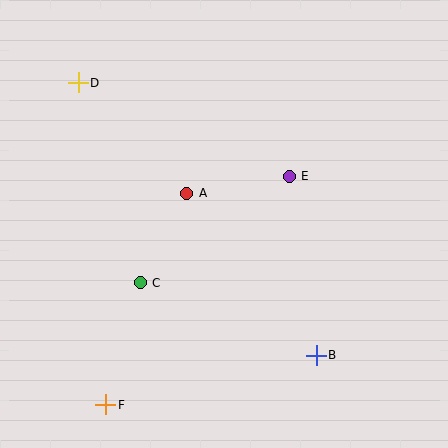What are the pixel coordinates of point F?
Point F is at (106, 405).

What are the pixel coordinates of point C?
Point C is at (140, 283).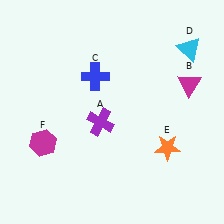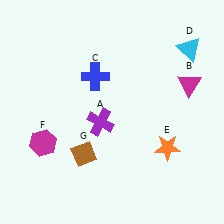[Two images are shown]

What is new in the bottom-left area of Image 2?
A brown diamond (G) was added in the bottom-left area of Image 2.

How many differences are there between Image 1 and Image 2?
There is 1 difference between the two images.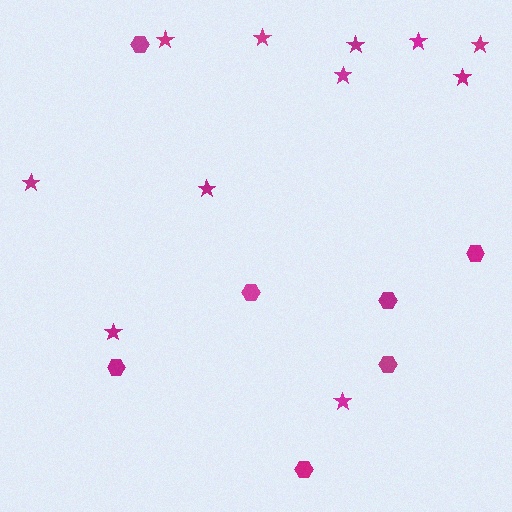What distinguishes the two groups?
There are 2 groups: one group of stars (11) and one group of hexagons (7).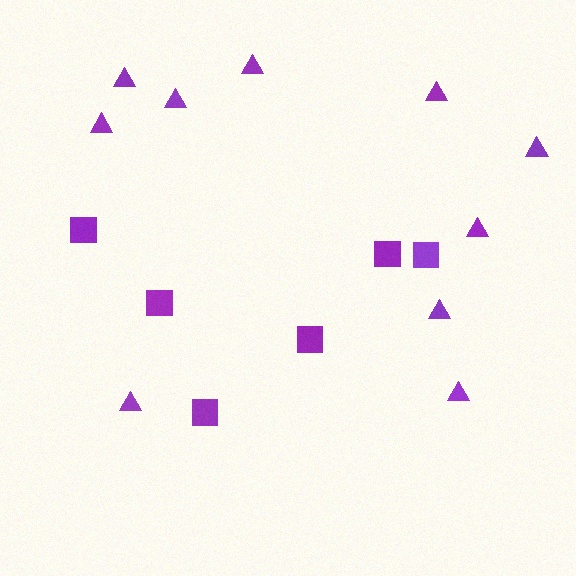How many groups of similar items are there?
There are 2 groups: one group of triangles (10) and one group of squares (6).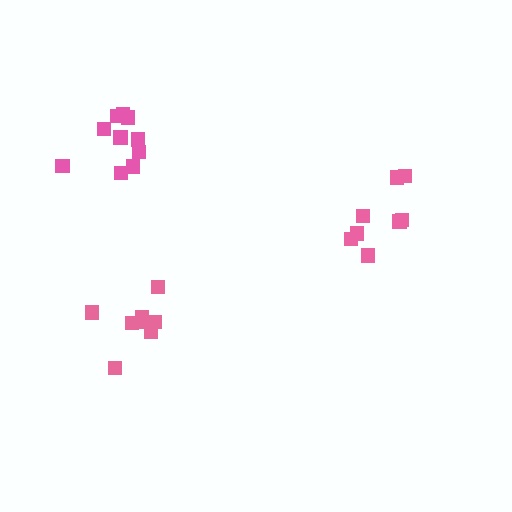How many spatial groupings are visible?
There are 3 spatial groupings.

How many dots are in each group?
Group 1: 10 dots, Group 2: 8 dots, Group 3: 8 dots (26 total).